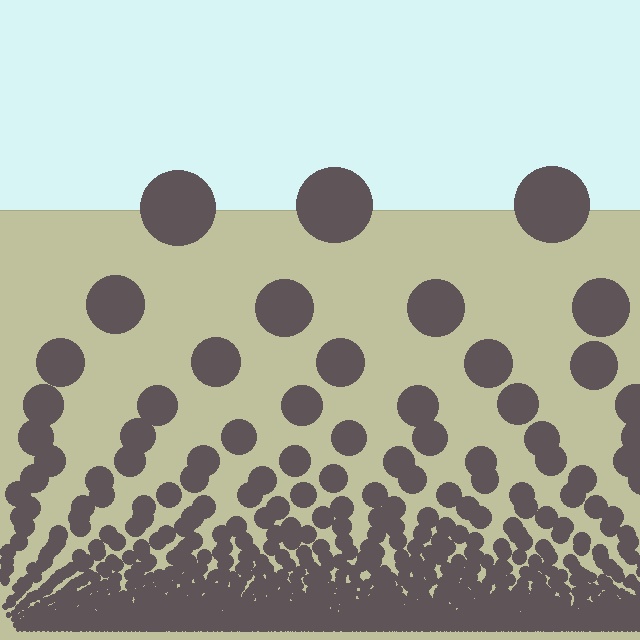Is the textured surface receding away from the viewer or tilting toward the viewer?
The surface appears to tilt toward the viewer. Texture elements get larger and sparser toward the top.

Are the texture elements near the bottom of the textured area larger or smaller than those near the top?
Smaller. The gradient is inverted — elements near the bottom are smaller and denser.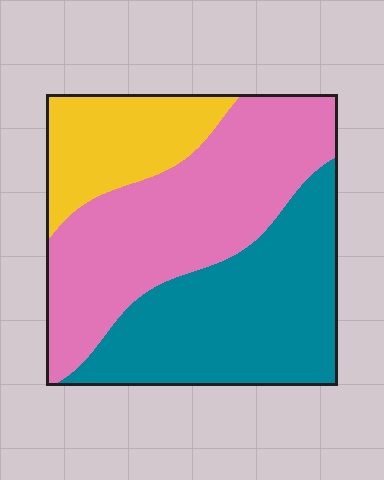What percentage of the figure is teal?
Teal takes up about three eighths (3/8) of the figure.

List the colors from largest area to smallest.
From largest to smallest: pink, teal, yellow.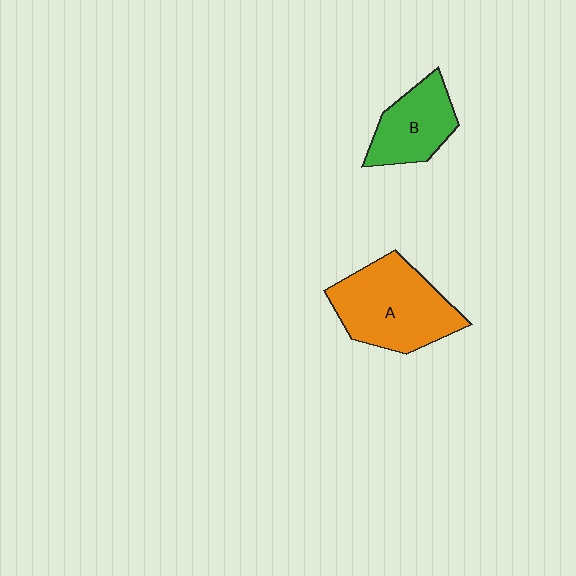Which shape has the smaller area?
Shape B (green).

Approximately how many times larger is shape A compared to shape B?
Approximately 1.6 times.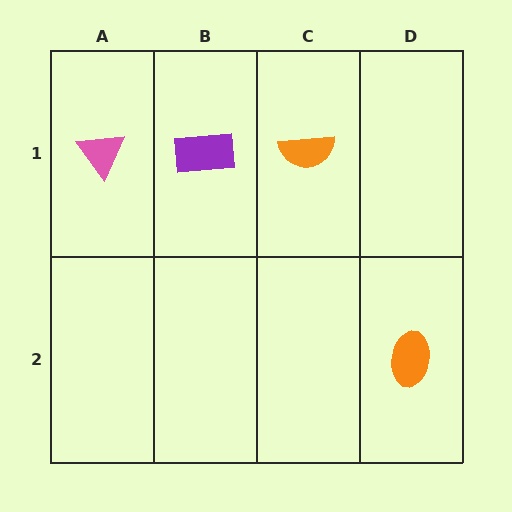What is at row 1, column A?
A pink triangle.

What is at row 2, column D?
An orange ellipse.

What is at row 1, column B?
A purple rectangle.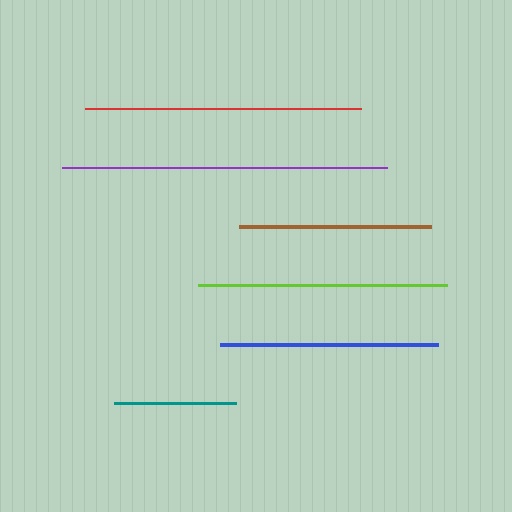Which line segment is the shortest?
The teal line is the shortest at approximately 122 pixels.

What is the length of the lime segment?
The lime segment is approximately 249 pixels long.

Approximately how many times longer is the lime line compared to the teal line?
The lime line is approximately 2.0 times the length of the teal line.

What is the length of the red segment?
The red segment is approximately 277 pixels long.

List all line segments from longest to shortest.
From longest to shortest: purple, red, lime, blue, brown, teal.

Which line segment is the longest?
The purple line is the longest at approximately 325 pixels.